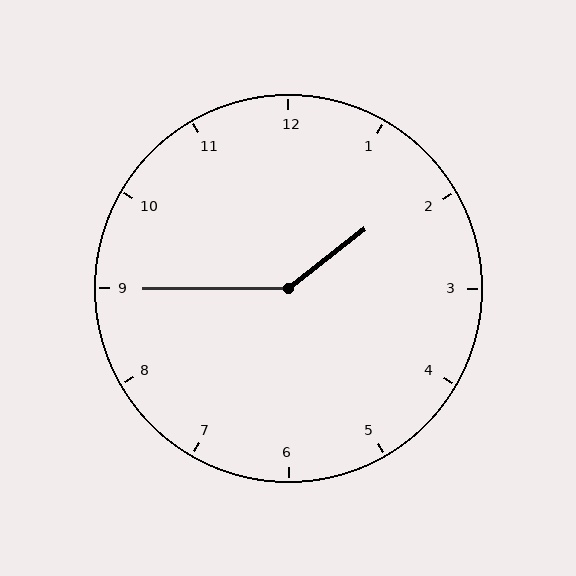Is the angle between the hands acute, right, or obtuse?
It is obtuse.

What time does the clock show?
1:45.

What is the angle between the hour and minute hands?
Approximately 142 degrees.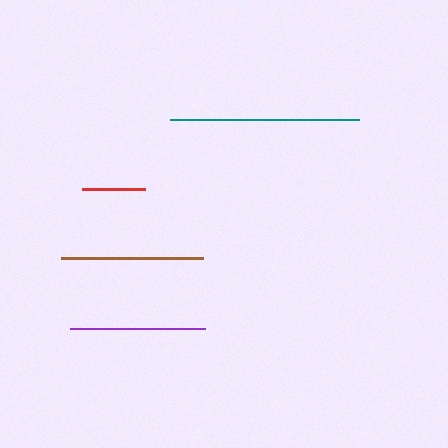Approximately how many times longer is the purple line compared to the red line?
The purple line is approximately 2.1 times the length of the red line.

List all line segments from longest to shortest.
From longest to shortest: teal, brown, purple, red.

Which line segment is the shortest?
The red line is the shortest at approximately 63 pixels.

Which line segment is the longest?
The teal line is the longest at approximately 189 pixels.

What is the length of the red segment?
The red segment is approximately 63 pixels long.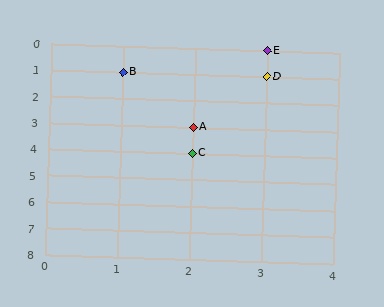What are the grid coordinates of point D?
Point D is at grid coordinates (3, 1).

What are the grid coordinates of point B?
Point B is at grid coordinates (1, 1).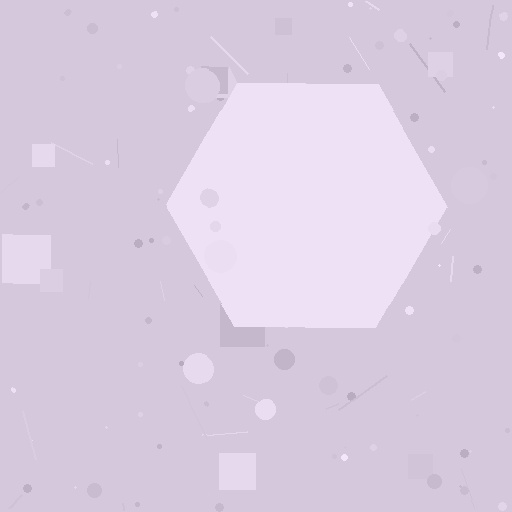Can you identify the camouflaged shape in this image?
The camouflaged shape is a hexagon.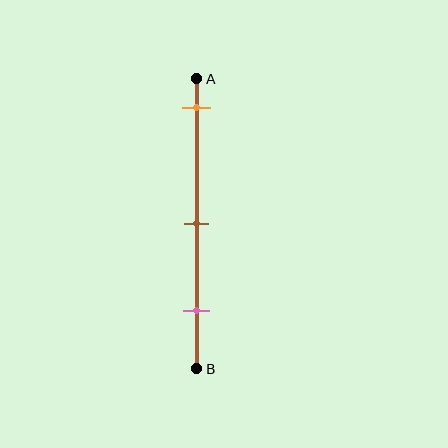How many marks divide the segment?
There are 3 marks dividing the segment.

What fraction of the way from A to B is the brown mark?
The brown mark is approximately 50% (0.5) of the way from A to B.